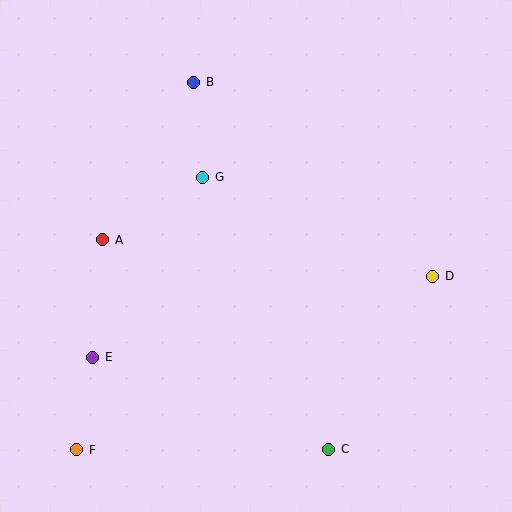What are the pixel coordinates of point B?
Point B is at (194, 82).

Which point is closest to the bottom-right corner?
Point C is closest to the bottom-right corner.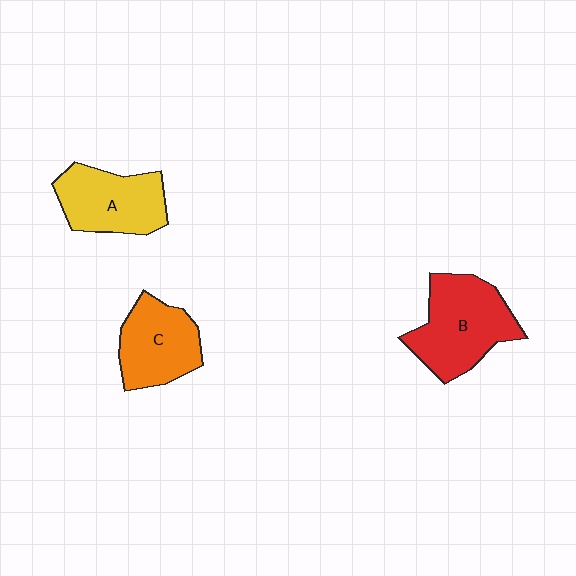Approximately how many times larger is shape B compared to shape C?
Approximately 1.3 times.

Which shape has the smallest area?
Shape C (orange).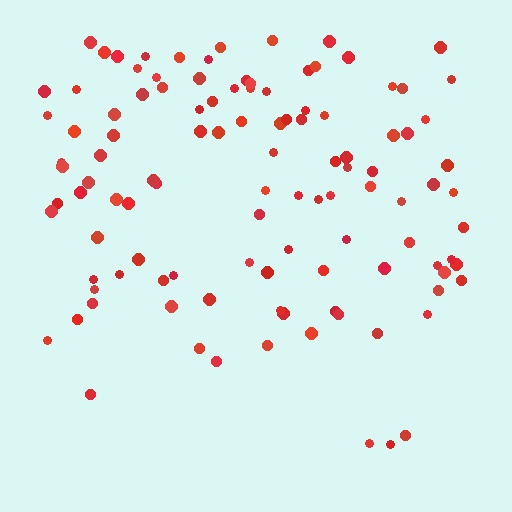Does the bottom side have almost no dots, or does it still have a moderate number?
Still a moderate number, just noticeably fewer than the top.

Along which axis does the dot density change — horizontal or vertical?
Vertical.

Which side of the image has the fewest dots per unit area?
The bottom.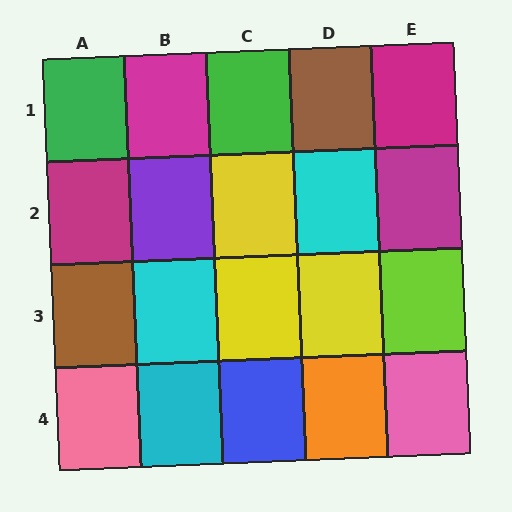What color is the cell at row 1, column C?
Green.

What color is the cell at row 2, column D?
Cyan.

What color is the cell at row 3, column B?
Cyan.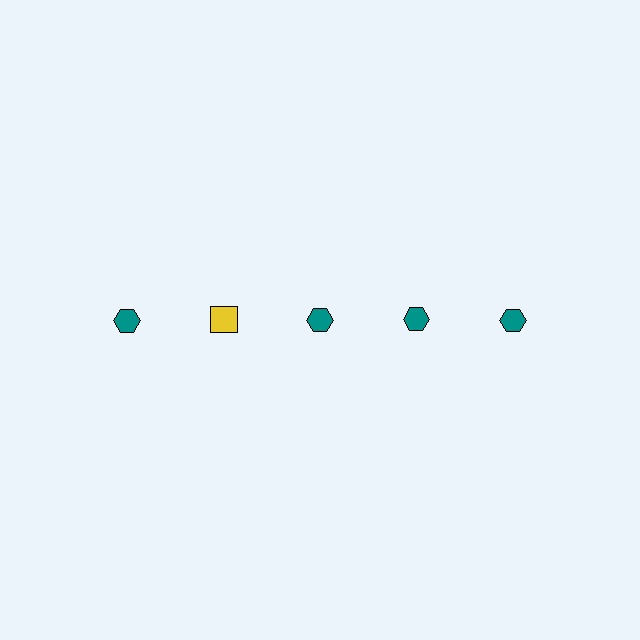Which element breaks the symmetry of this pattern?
The yellow square in the top row, second from left column breaks the symmetry. All other shapes are teal hexagons.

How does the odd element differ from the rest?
It differs in both color (yellow instead of teal) and shape (square instead of hexagon).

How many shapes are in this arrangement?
There are 5 shapes arranged in a grid pattern.